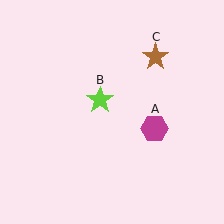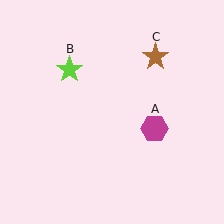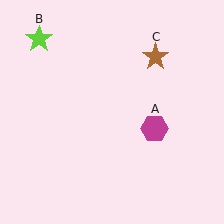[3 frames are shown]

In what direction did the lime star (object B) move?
The lime star (object B) moved up and to the left.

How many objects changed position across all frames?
1 object changed position: lime star (object B).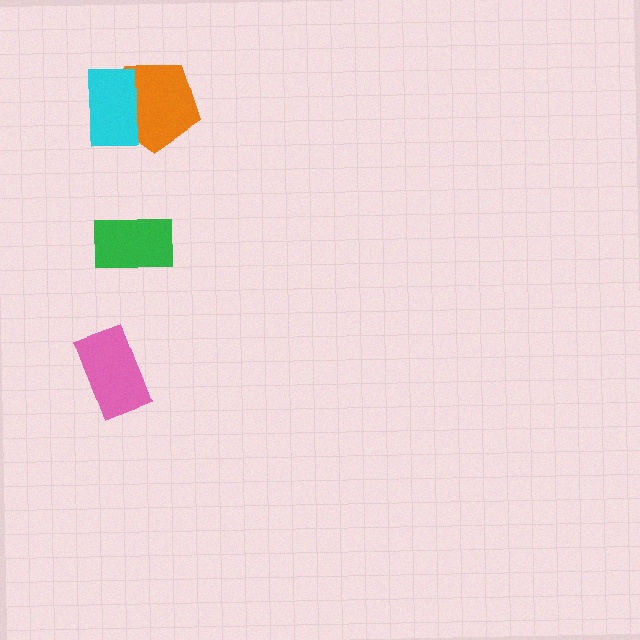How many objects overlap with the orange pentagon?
1 object overlaps with the orange pentagon.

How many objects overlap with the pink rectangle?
0 objects overlap with the pink rectangle.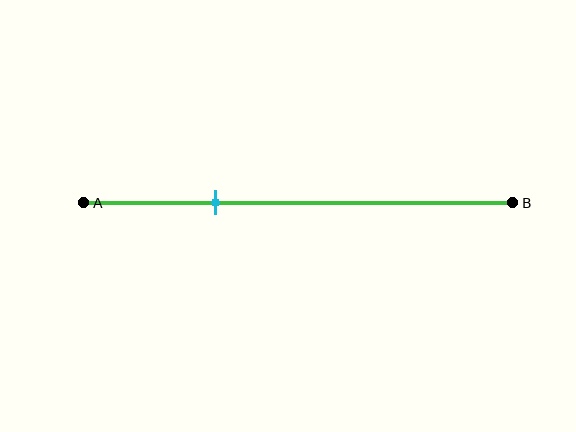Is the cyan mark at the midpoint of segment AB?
No, the mark is at about 30% from A, not at the 50% midpoint.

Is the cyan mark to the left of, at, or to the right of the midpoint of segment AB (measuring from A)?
The cyan mark is to the left of the midpoint of segment AB.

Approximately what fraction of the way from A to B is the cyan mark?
The cyan mark is approximately 30% of the way from A to B.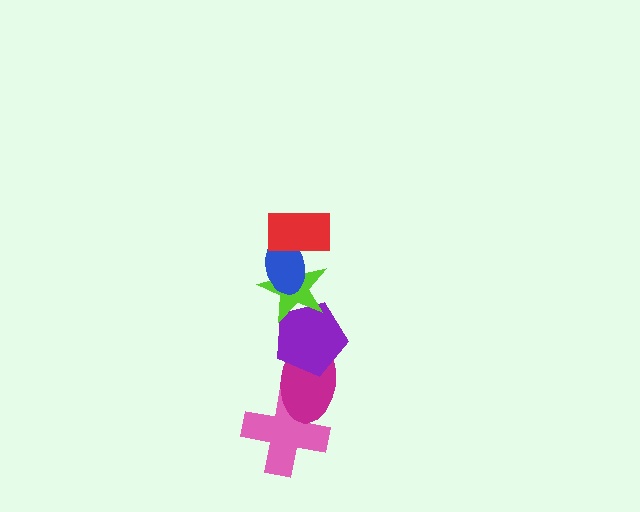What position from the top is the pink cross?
The pink cross is 6th from the top.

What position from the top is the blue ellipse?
The blue ellipse is 2nd from the top.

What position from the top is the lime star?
The lime star is 3rd from the top.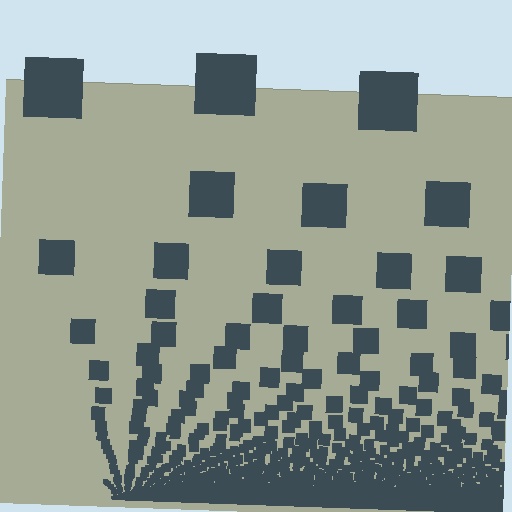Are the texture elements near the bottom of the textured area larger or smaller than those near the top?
Smaller. The gradient is inverted — elements near the bottom are smaller and denser.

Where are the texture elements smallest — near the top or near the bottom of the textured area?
Near the bottom.